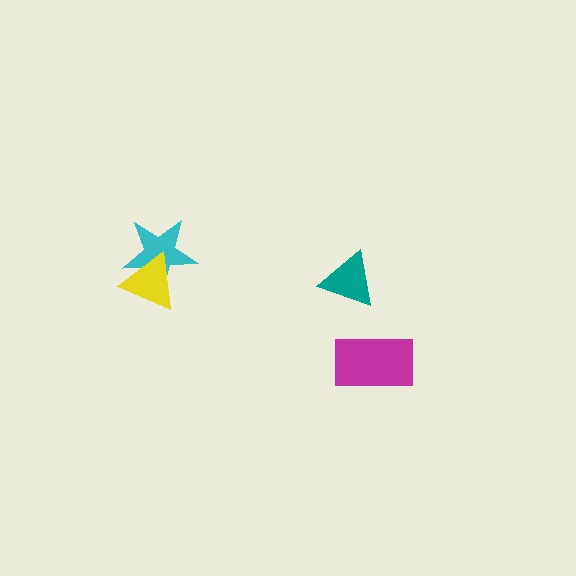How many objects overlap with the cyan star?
1 object overlaps with the cyan star.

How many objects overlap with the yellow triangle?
1 object overlaps with the yellow triangle.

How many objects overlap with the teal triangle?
0 objects overlap with the teal triangle.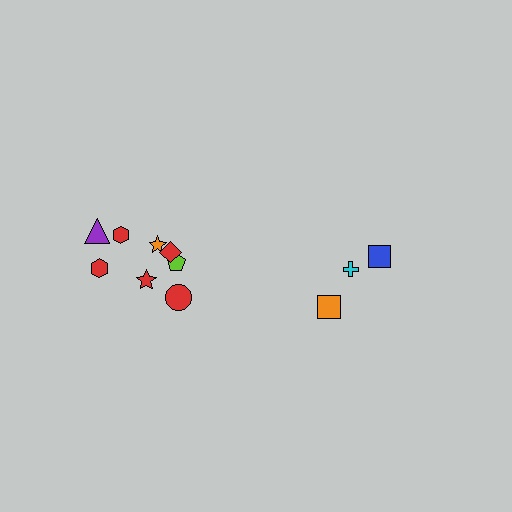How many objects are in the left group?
There are 8 objects.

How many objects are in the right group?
There are 3 objects.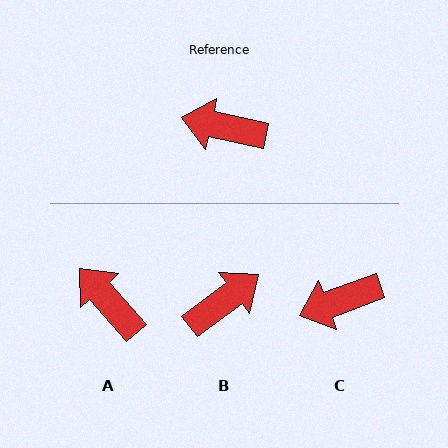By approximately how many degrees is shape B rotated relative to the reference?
Approximately 131 degrees clockwise.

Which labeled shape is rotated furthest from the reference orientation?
B, about 131 degrees away.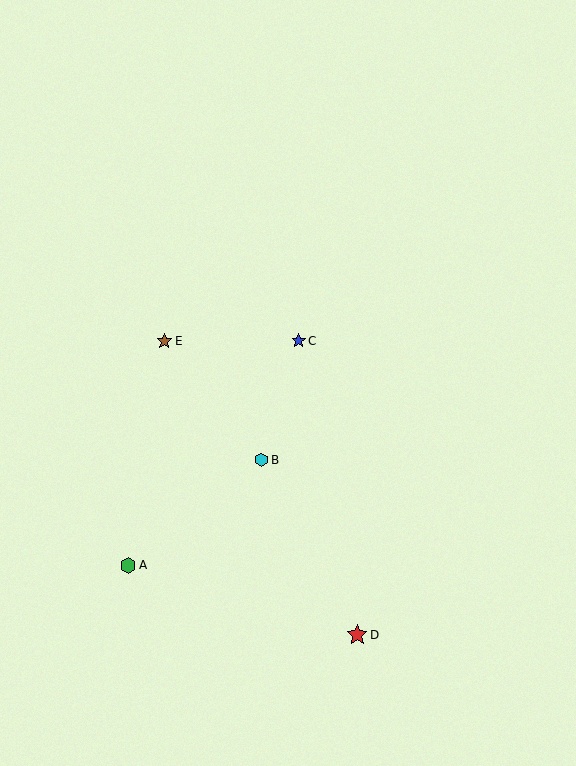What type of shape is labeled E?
Shape E is a brown star.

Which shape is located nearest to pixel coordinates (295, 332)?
The blue star (labeled C) at (299, 341) is nearest to that location.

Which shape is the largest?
The red star (labeled D) is the largest.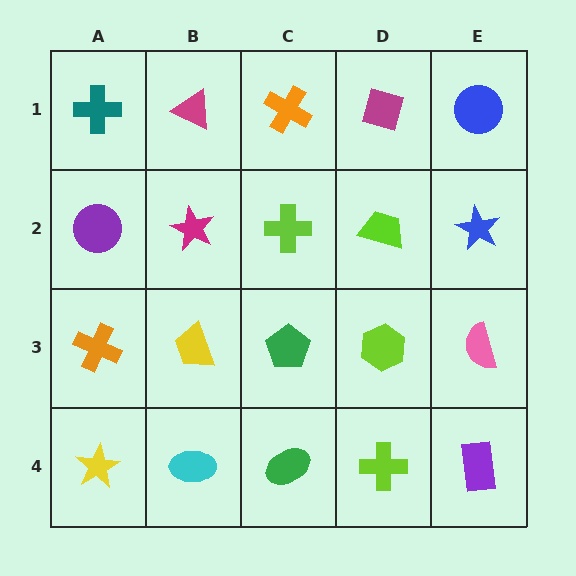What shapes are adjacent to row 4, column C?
A green pentagon (row 3, column C), a cyan ellipse (row 4, column B), a lime cross (row 4, column D).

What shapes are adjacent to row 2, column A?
A teal cross (row 1, column A), an orange cross (row 3, column A), a magenta star (row 2, column B).